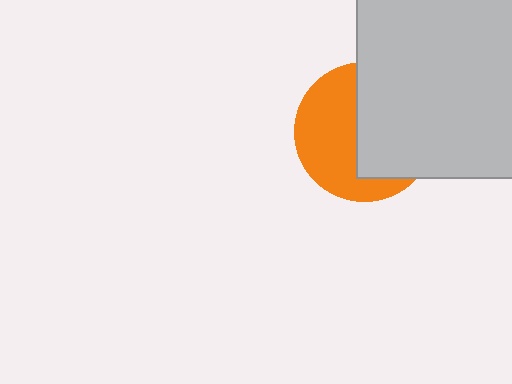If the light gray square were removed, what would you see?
You would see the complete orange circle.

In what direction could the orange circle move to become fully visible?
The orange circle could move left. That would shift it out from behind the light gray square entirely.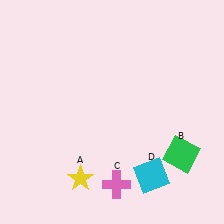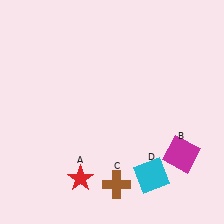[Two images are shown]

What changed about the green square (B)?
In Image 1, B is green. In Image 2, it changed to magenta.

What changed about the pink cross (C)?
In Image 1, C is pink. In Image 2, it changed to brown.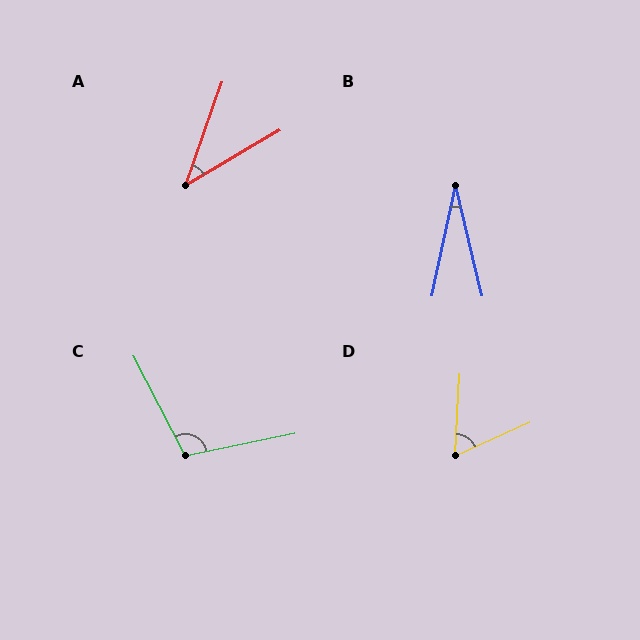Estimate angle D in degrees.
Approximately 62 degrees.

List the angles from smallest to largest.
B (26°), A (40°), D (62°), C (106°).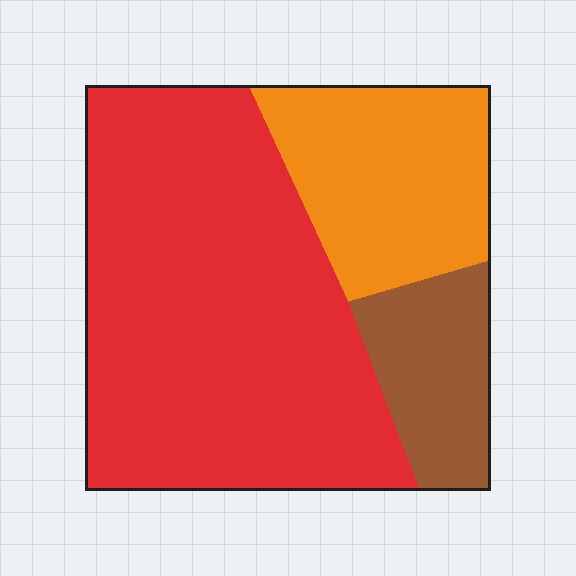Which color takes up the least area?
Brown, at roughly 15%.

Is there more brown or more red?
Red.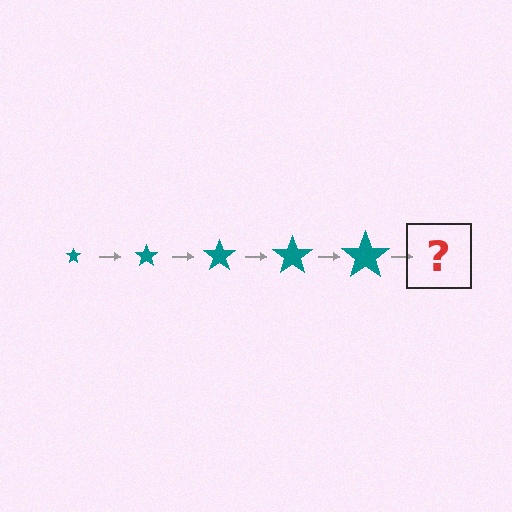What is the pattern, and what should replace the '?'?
The pattern is that the star gets progressively larger each step. The '?' should be a teal star, larger than the previous one.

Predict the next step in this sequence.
The next step is a teal star, larger than the previous one.